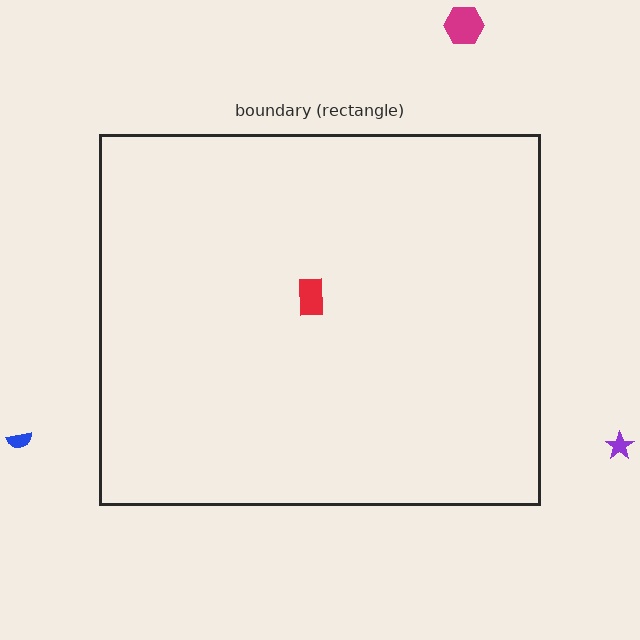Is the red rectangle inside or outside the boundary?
Inside.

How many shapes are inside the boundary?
1 inside, 3 outside.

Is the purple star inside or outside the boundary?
Outside.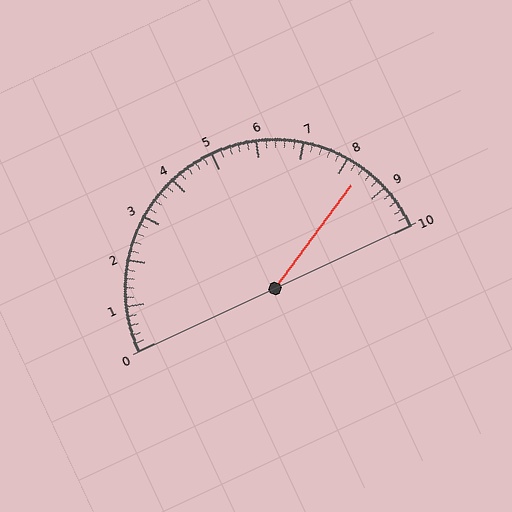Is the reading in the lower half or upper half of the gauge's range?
The reading is in the upper half of the range (0 to 10).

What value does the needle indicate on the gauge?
The needle indicates approximately 8.4.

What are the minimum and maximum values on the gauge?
The gauge ranges from 0 to 10.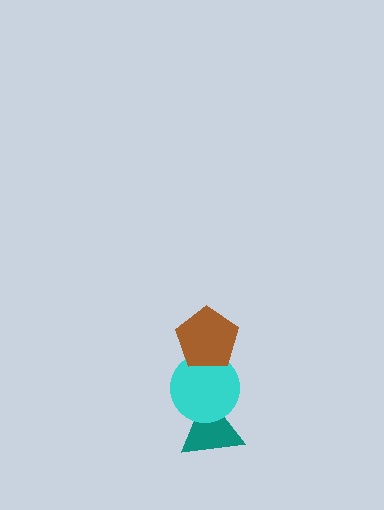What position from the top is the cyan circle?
The cyan circle is 2nd from the top.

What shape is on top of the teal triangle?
The cyan circle is on top of the teal triangle.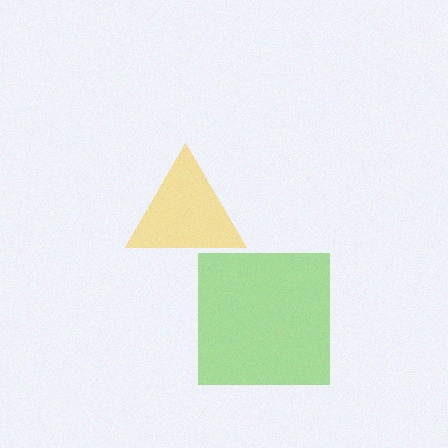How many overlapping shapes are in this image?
There are 2 overlapping shapes in the image.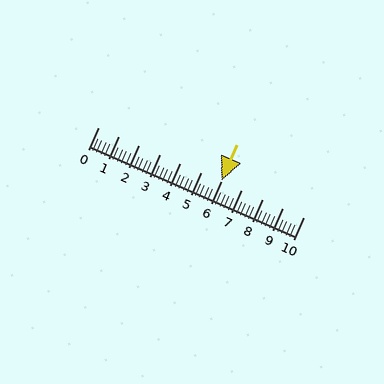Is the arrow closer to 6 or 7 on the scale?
The arrow is closer to 6.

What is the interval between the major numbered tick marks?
The major tick marks are spaced 1 units apart.